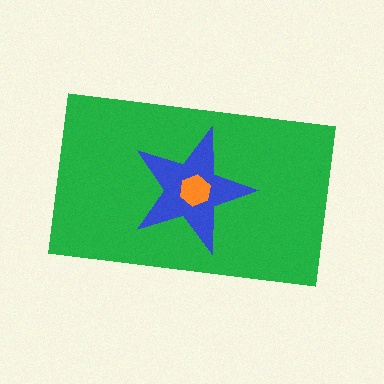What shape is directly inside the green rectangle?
The blue star.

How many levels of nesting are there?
3.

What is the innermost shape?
The orange hexagon.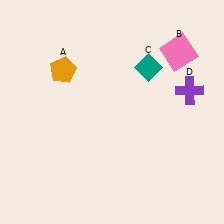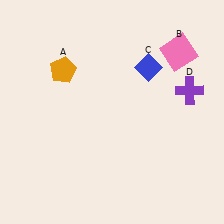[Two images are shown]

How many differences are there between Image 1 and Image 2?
There is 1 difference between the two images.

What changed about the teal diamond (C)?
In Image 1, C is teal. In Image 2, it changed to blue.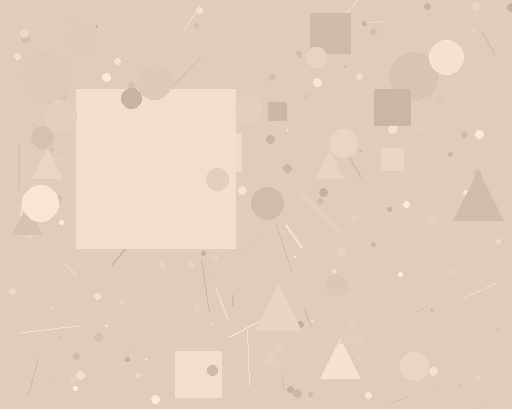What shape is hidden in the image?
A square is hidden in the image.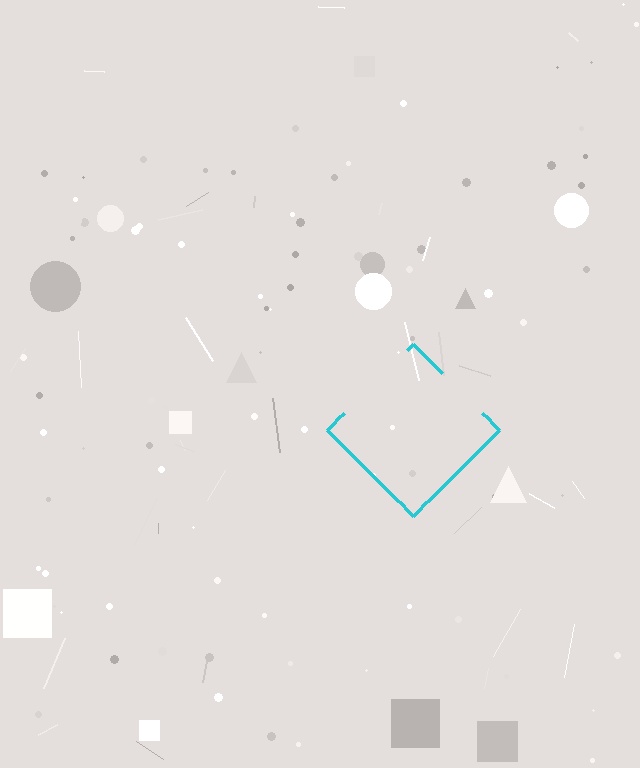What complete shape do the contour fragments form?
The contour fragments form a diamond.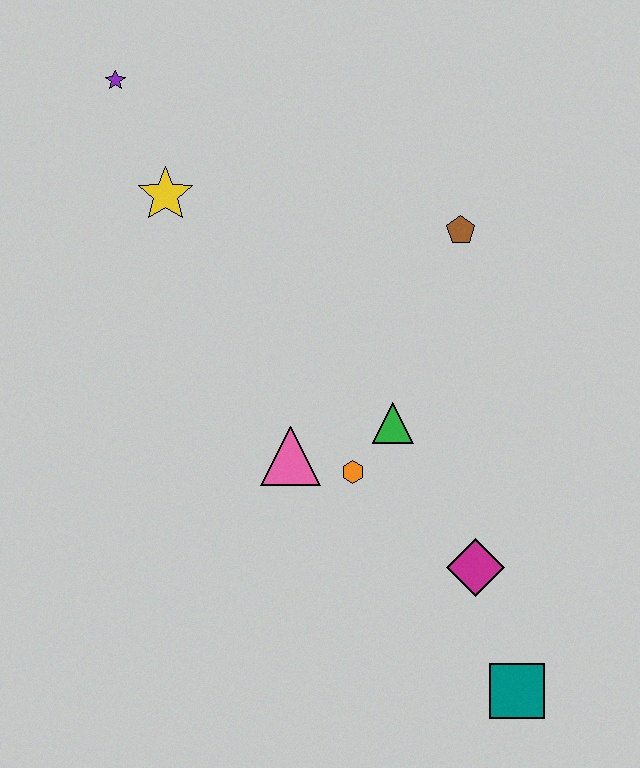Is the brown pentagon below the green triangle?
No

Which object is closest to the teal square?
The magenta diamond is closest to the teal square.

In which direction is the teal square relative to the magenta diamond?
The teal square is below the magenta diamond.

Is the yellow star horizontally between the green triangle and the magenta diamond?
No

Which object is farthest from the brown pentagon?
The teal square is farthest from the brown pentagon.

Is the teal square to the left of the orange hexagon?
No